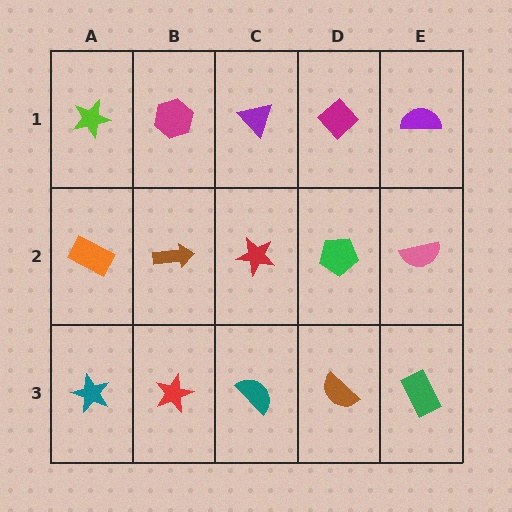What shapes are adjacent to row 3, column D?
A green pentagon (row 2, column D), a teal semicircle (row 3, column C), a green rectangle (row 3, column E).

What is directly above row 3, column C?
A red star.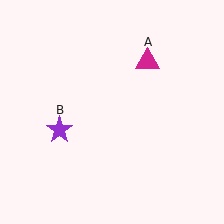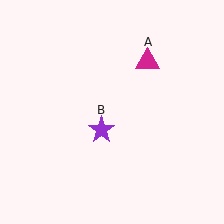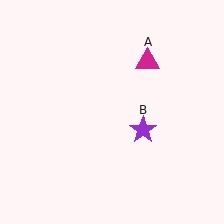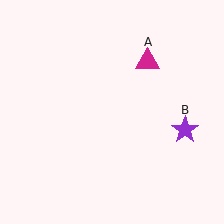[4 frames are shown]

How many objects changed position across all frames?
1 object changed position: purple star (object B).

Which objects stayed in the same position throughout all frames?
Magenta triangle (object A) remained stationary.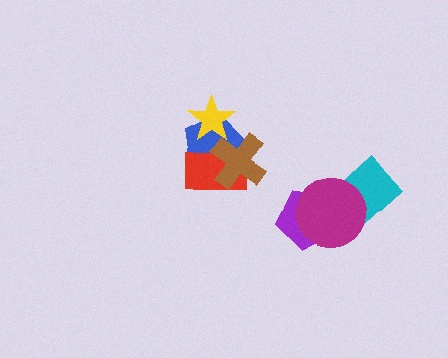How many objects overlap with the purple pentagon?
2 objects overlap with the purple pentagon.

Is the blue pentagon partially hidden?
Yes, it is partially covered by another shape.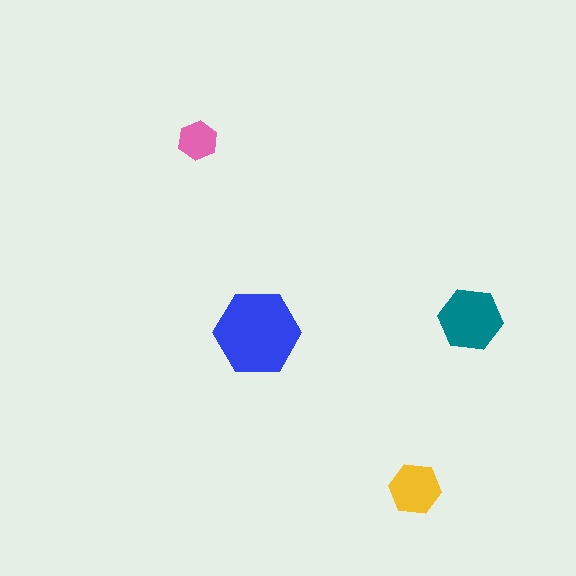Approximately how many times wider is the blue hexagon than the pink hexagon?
About 2 times wider.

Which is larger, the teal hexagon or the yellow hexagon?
The teal one.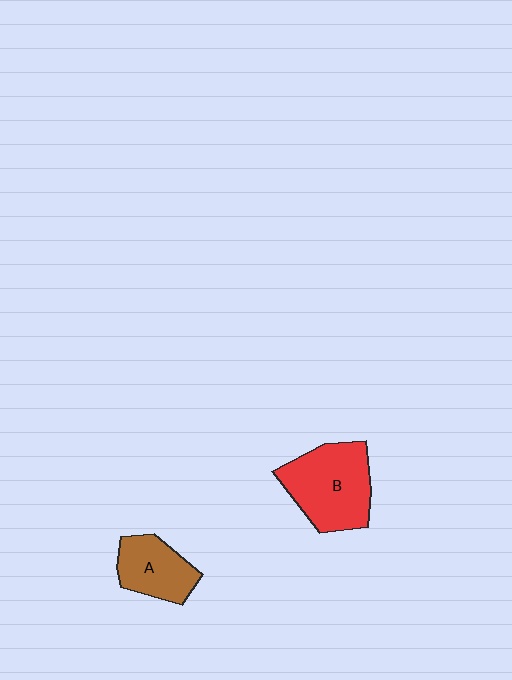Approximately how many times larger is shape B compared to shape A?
Approximately 1.6 times.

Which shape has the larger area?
Shape B (red).